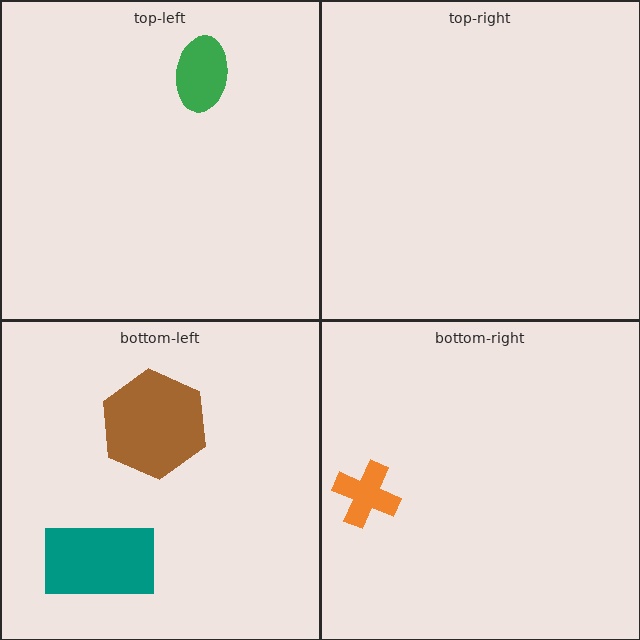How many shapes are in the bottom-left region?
2.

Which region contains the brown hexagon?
The bottom-left region.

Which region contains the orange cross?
The bottom-right region.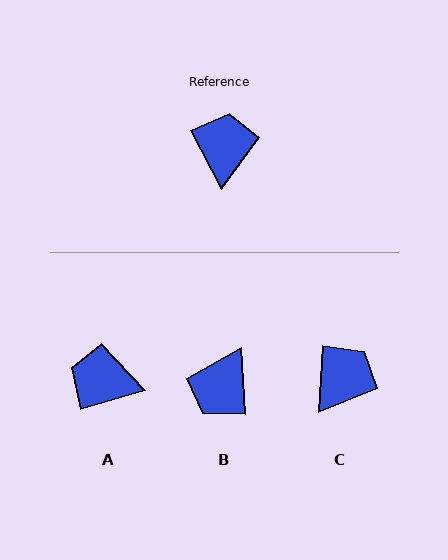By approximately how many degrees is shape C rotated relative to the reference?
Approximately 32 degrees clockwise.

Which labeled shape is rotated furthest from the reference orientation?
B, about 155 degrees away.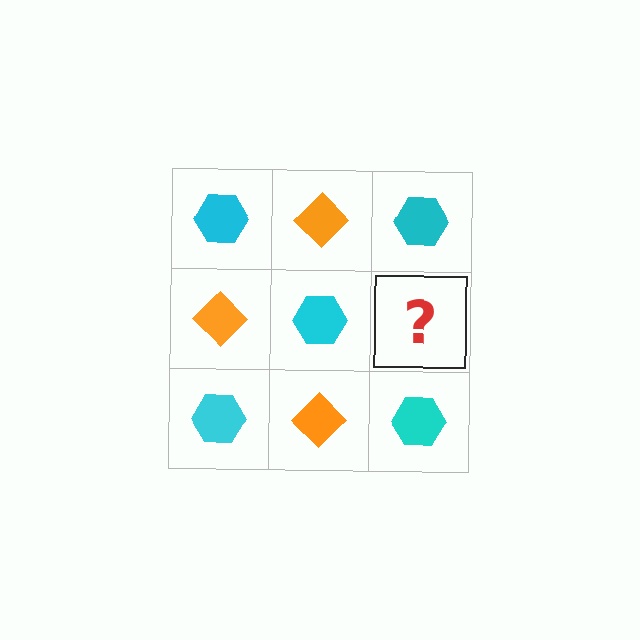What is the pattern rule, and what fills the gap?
The rule is that it alternates cyan hexagon and orange diamond in a checkerboard pattern. The gap should be filled with an orange diamond.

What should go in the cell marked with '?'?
The missing cell should contain an orange diamond.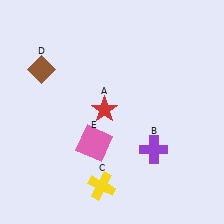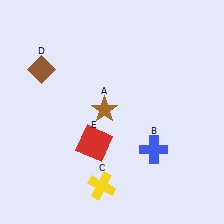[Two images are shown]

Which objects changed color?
A changed from red to brown. B changed from purple to blue. E changed from pink to red.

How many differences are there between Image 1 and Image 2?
There are 3 differences between the two images.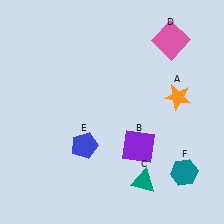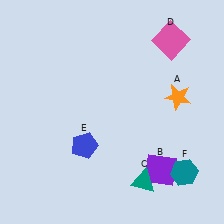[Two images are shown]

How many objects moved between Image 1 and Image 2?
1 object moved between the two images.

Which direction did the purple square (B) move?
The purple square (B) moved down.